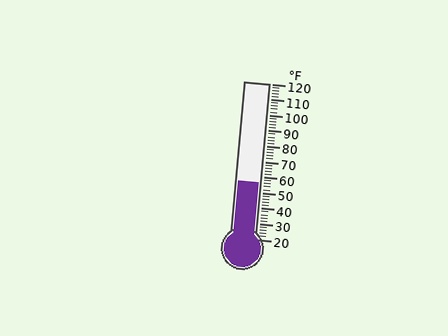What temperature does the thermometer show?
The thermometer shows approximately 56°F.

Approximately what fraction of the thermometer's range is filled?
The thermometer is filled to approximately 35% of its range.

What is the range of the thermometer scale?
The thermometer scale ranges from 20°F to 120°F.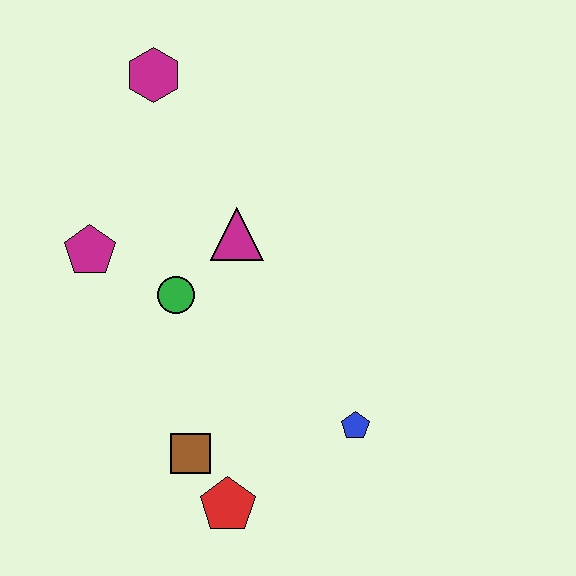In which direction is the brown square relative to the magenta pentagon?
The brown square is below the magenta pentagon.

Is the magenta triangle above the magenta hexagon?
No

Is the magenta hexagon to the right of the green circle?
No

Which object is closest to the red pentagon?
The brown square is closest to the red pentagon.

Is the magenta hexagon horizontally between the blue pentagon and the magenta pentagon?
Yes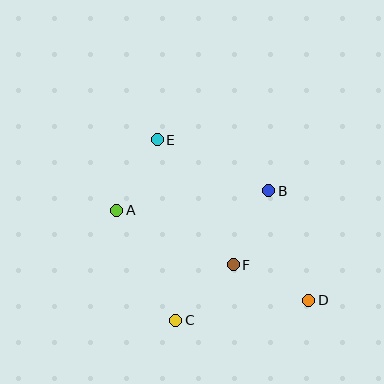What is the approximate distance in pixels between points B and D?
The distance between B and D is approximately 117 pixels.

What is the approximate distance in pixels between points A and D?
The distance between A and D is approximately 212 pixels.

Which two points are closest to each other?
Points C and F are closest to each other.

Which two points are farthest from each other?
Points D and E are farthest from each other.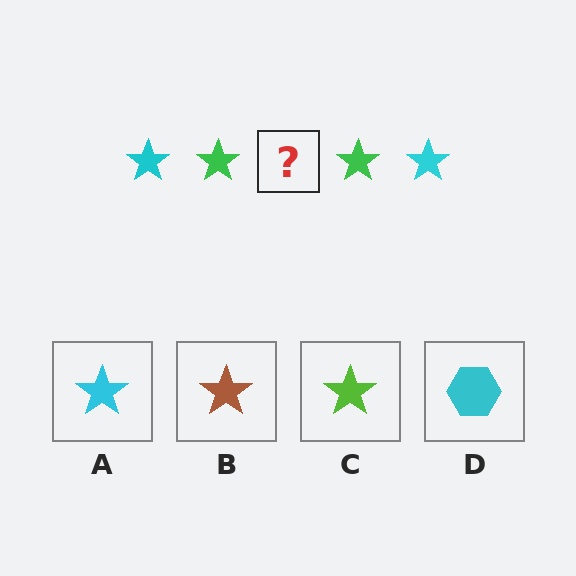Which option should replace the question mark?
Option A.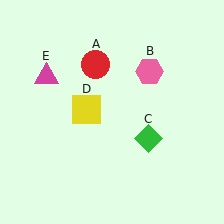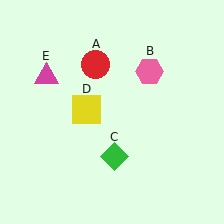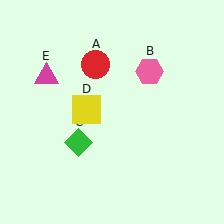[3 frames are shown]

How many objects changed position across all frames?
1 object changed position: green diamond (object C).